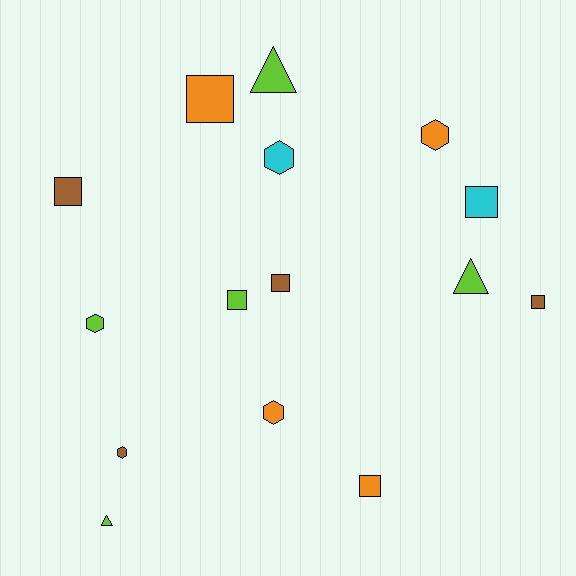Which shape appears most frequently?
Square, with 7 objects.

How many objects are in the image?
There are 15 objects.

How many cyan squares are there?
There is 1 cyan square.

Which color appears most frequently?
Lime, with 5 objects.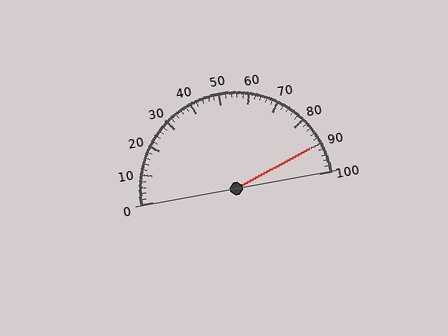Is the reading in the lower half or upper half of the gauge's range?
The reading is in the upper half of the range (0 to 100).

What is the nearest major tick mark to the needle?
The nearest major tick mark is 90.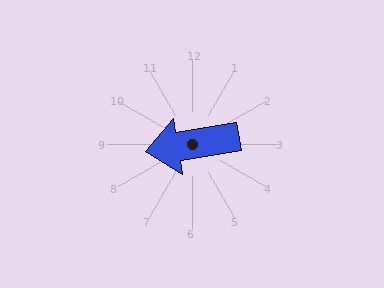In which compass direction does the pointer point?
West.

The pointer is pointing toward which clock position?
Roughly 9 o'clock.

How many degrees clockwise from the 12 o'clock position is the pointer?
Approximately 260 degrees.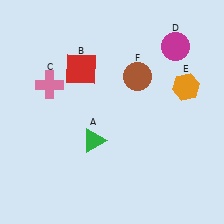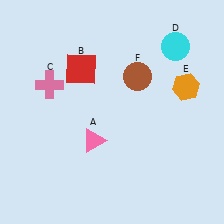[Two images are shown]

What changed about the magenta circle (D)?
In Image 1, D is magenta. In Image 2, it changed to cyan.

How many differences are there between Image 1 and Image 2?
There are 2 differences between the two images.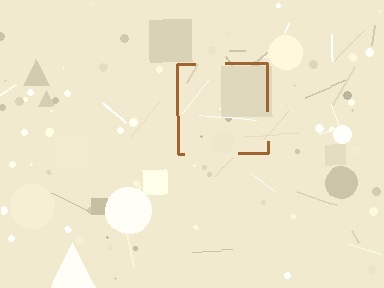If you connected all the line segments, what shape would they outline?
They would outline a square.